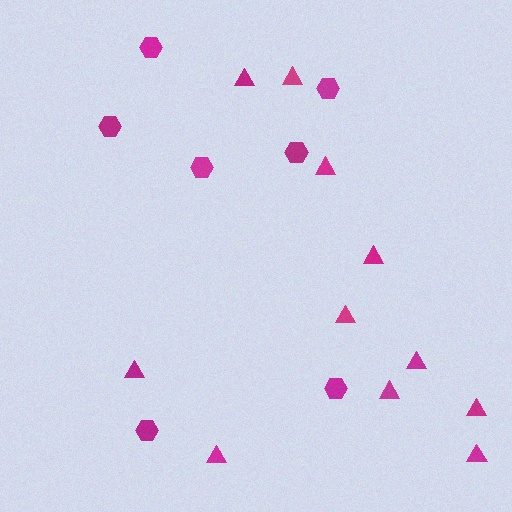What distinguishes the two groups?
There are 2 groups: one group of hexagons (7) and one group of triangles (11).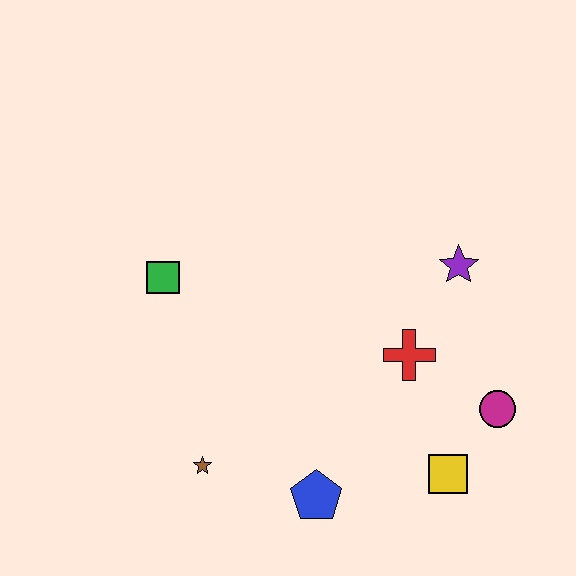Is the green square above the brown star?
Yes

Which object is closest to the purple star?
The red cross is closest to the purple star.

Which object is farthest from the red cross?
The green square is farthest from the red cross.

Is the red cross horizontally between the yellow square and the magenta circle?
No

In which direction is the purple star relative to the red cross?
The purple star is above the red cross.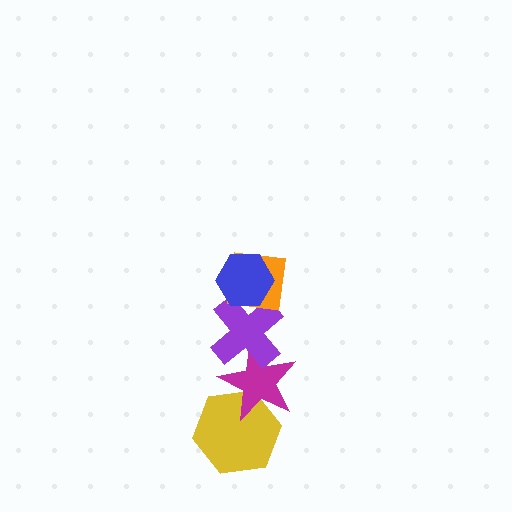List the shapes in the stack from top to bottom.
From top to bottom: the blue hexagon, the orange square, the purple cross, the magenta star, the yellow hexagon.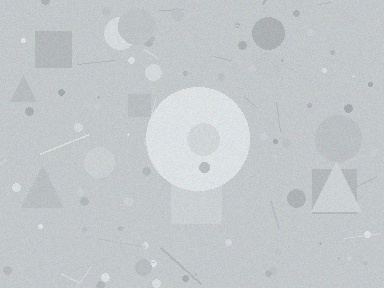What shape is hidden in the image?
A circle is hidden in the image.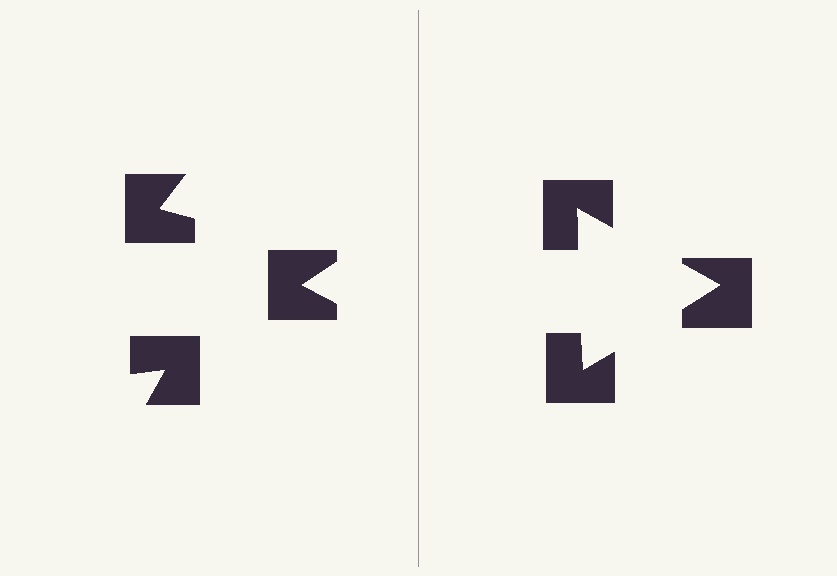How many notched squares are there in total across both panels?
6 — 3 on each side.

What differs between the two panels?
The notched squares are positioned identically on both sides; only the wedge orientations differ. On the right they align to a triangle; on the left they are misaligned.